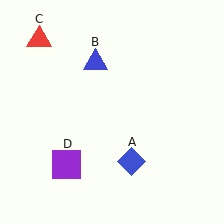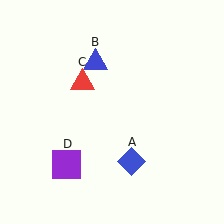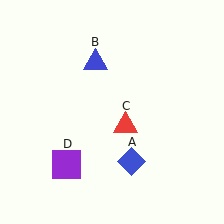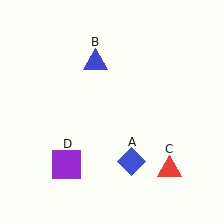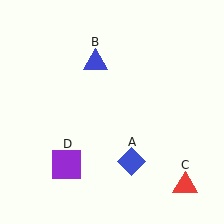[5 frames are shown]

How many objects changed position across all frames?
1 object changed position: red triangle (object C).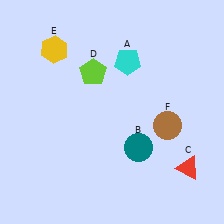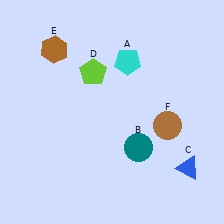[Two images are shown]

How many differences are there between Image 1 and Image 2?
There are 2 differences between the two images.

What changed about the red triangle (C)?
In Image 1, C is red. In Image 2, it changed to blue.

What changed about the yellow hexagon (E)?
In Image 1, E is yellow. In Image 2, it changed to brown.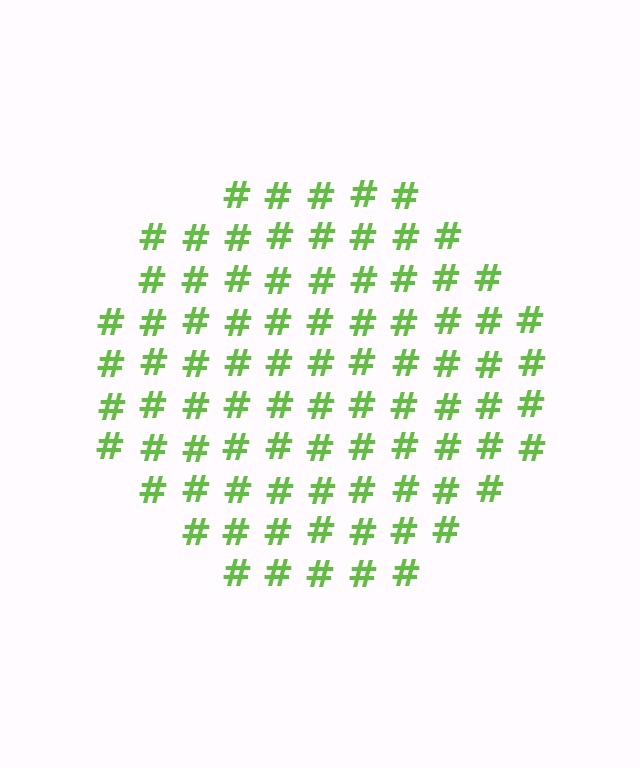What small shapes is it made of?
It is made of small hash symbols.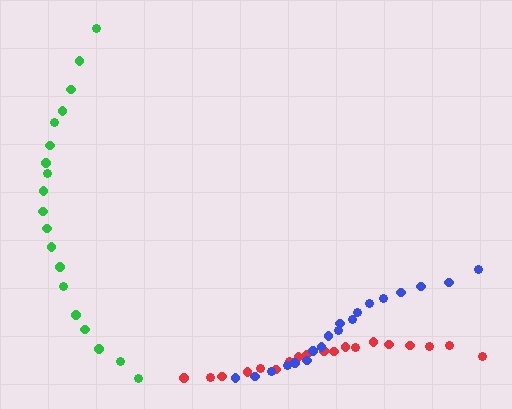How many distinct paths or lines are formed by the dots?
There are 3 distinct paths.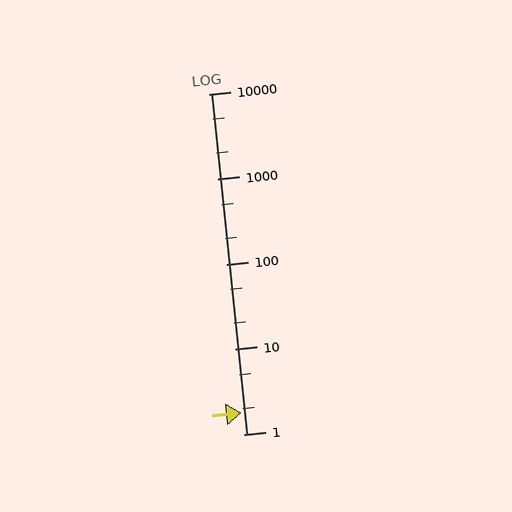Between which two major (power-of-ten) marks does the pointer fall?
The pointer is between 1 and 10.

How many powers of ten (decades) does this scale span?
The scale spans 4 decades, from 1 to 10000.